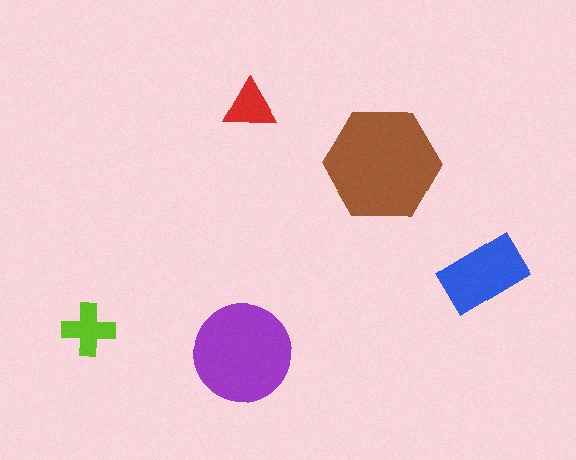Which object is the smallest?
The red triangle.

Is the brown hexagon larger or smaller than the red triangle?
Larger.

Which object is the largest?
The brown hexagon.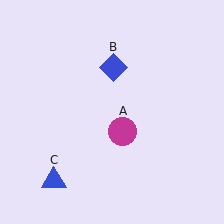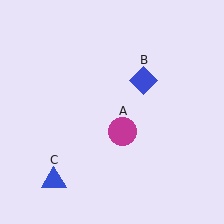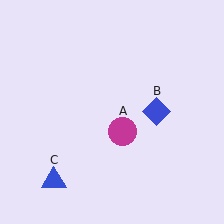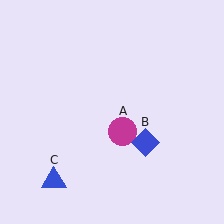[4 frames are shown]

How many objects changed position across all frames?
1 object changed position: blue diamond (object B).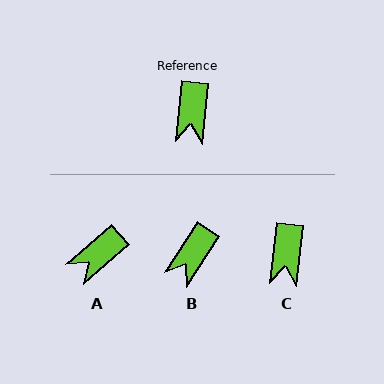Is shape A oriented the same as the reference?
No, it is off by about 43 degrees.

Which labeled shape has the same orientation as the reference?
C.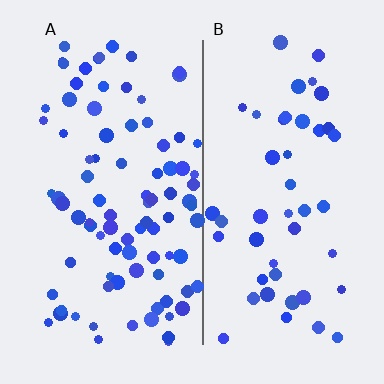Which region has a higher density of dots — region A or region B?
A (the left).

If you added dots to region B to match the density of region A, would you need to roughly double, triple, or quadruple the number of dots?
Approximately double.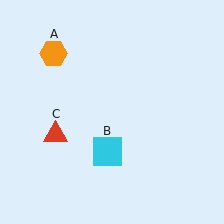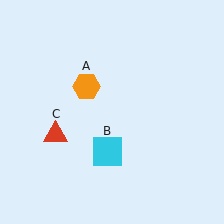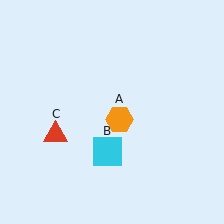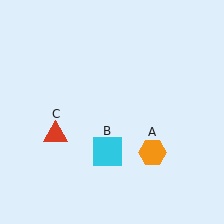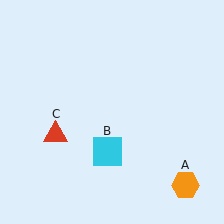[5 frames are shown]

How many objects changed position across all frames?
1 object changed position: orange hexagon (object A).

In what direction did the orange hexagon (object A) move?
The orange hexagon (object A) moved down and to the right.